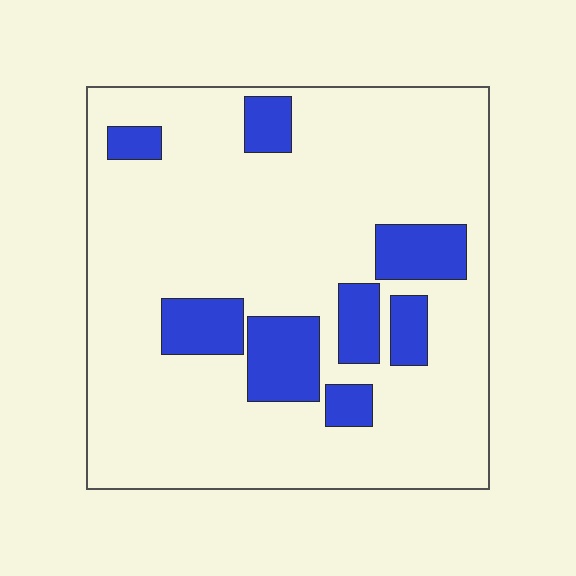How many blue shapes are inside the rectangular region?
8.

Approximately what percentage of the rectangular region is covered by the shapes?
Approximately 20%.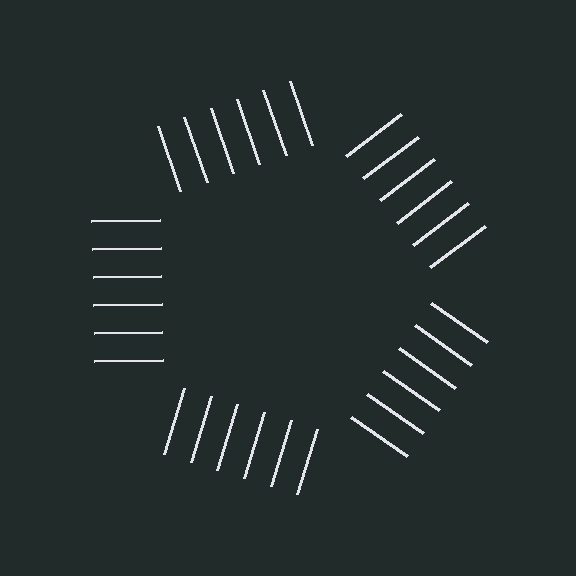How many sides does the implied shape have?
5 sides — the line-ends trace a pentagon.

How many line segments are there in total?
30 — 6 along each of the 5 edges.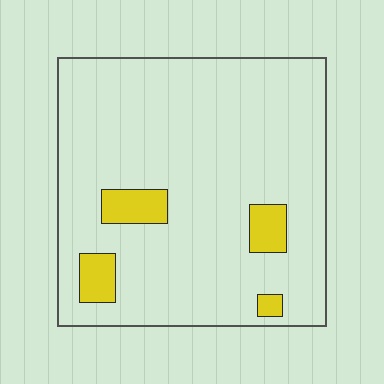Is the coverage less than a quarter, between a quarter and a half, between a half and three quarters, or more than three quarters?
Less than a quarter.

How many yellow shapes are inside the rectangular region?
4.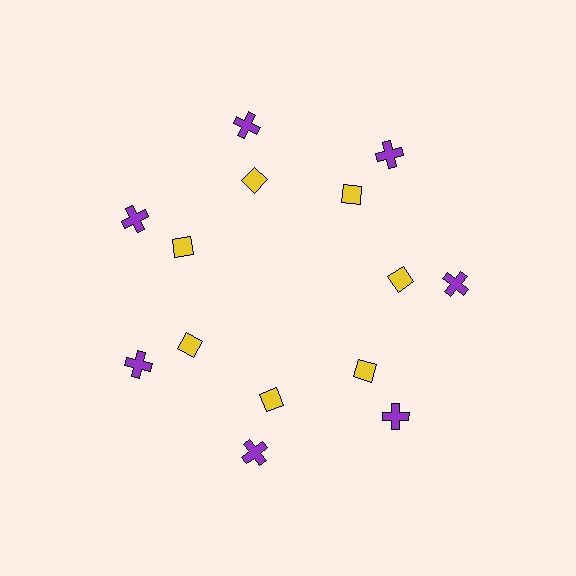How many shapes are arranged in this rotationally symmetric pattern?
There are 14 shapes, arranged in 7 groups of 2.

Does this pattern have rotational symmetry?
Yes, this pattern has 7-fold rotational symmetry. It looks the same after rotating 51 degrees around the center.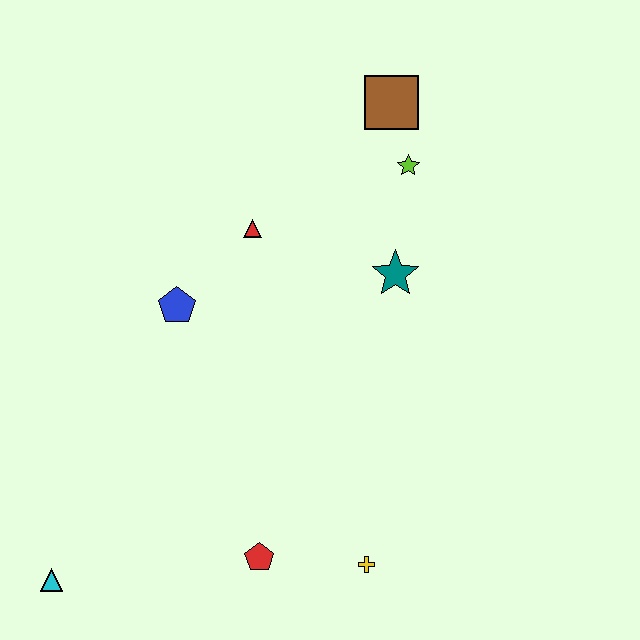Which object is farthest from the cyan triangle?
The brown square is farthest from the cyan triangle.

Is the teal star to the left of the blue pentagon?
No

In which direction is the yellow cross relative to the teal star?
The yellow cross is below the teal star.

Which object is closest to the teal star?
The lime star is closest to the teal star.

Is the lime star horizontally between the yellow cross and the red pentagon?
No